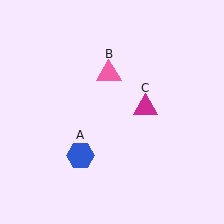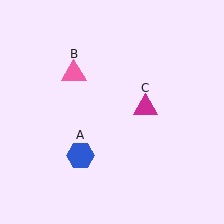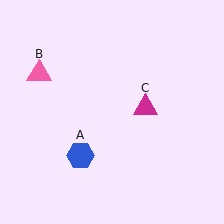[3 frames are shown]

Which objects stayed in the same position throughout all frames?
Blue hexagon (object A) and magenta triangle (object C) remained stationary.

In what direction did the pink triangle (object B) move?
The pink triangle (object B) moved left.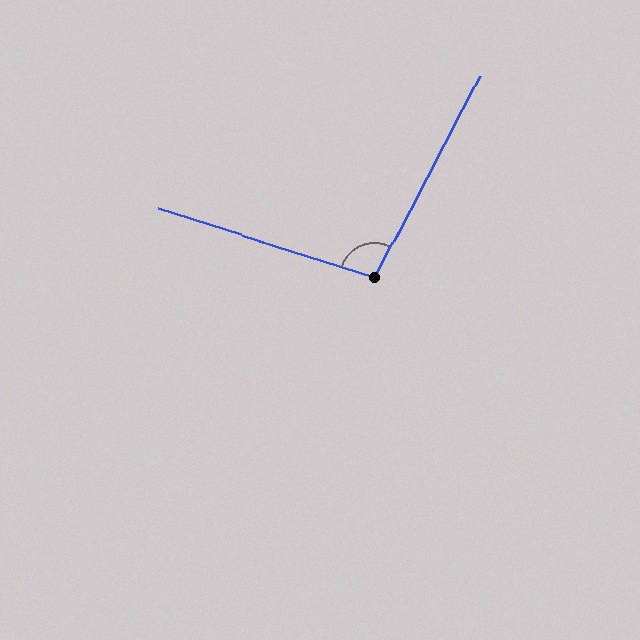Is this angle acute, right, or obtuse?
It is obtuse.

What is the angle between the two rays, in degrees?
Approximately 100 degrees.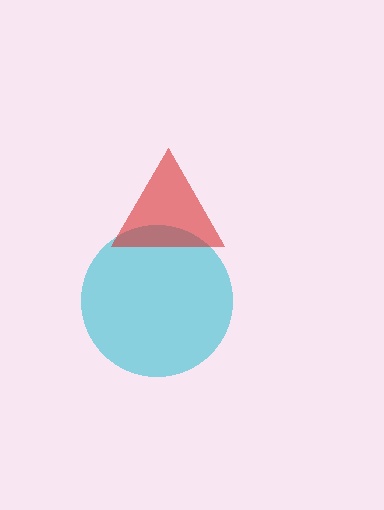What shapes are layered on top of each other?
The layered shapes are: a cyan circle, a red triangle.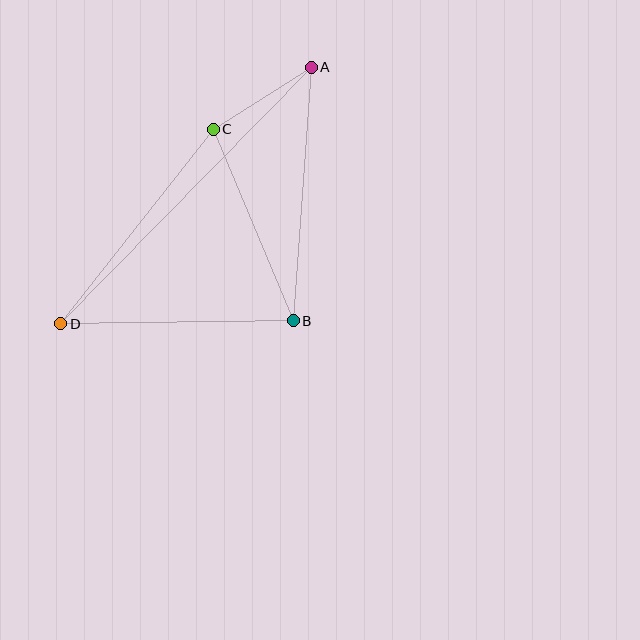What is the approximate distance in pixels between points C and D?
The distance between C and D is approximately 247 pixels.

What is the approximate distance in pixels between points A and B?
The distance between A and B is approximately 254 pixels.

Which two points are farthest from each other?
Points A and D are farthest from each other.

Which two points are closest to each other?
Points A and C are closest to each other.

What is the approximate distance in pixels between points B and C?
The distance between B and C is approximately 207 pixels.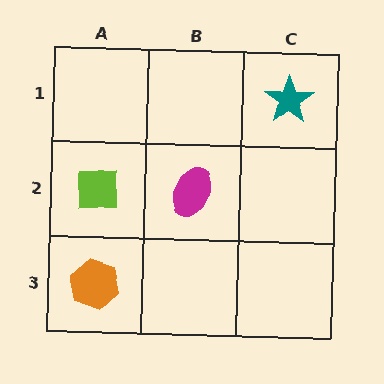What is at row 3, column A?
An orange hexagon.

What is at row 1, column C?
A teal star.